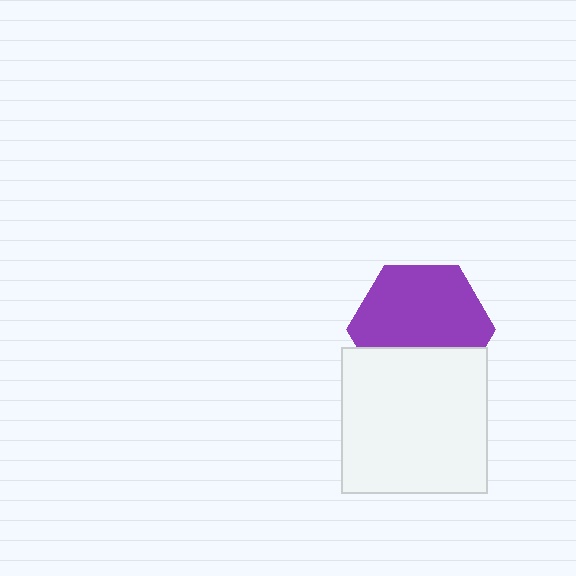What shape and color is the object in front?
The object in front is a white square.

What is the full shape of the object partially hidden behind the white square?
The partially hidden object is a purple hexagon.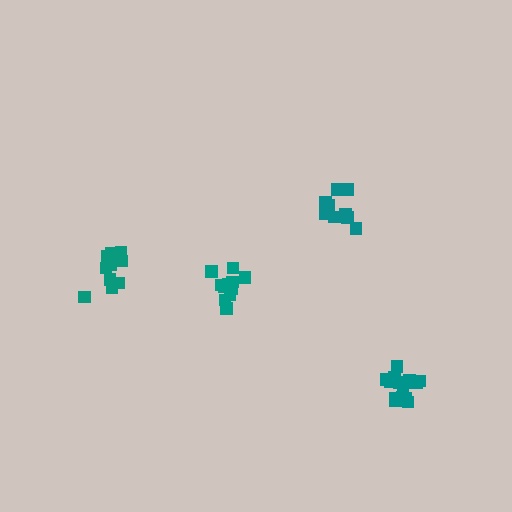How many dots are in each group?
Group 1: 16 dots, Group 2: 10 dots, Group 3: 11 dots, Group 4: 12 dots (49 total).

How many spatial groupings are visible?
There are 4 spatial groupings.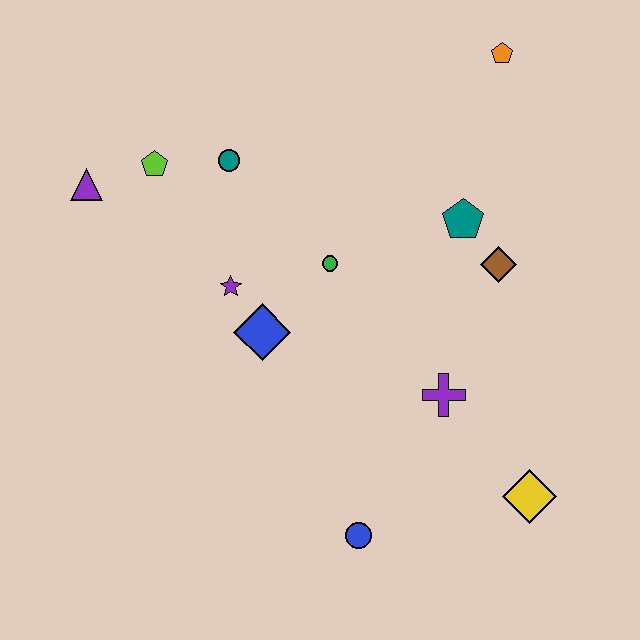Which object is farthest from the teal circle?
The yellow diamond is farthest from the teal circle.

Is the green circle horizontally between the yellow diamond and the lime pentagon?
Yes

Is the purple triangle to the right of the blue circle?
No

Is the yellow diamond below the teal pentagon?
Yes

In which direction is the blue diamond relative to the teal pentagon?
The blue diamond is to the left of the teal pentagon.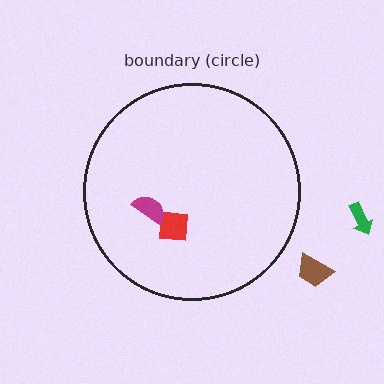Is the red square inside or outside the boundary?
Inside.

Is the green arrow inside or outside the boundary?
Outside.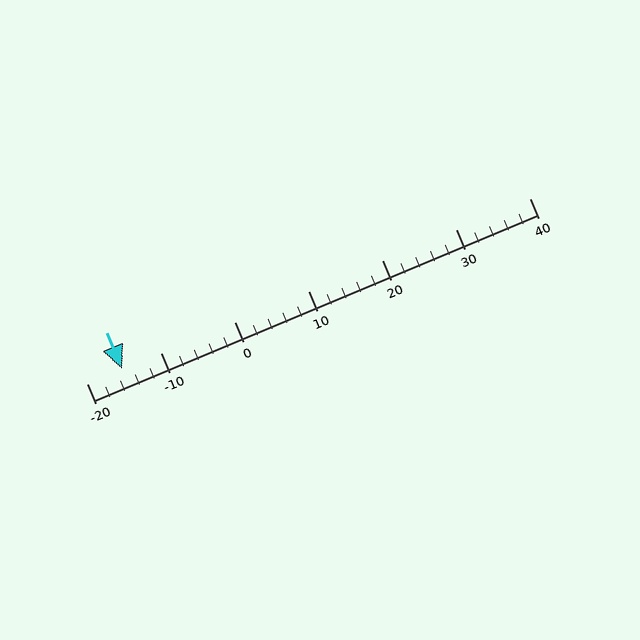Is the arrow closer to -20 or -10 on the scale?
The arrow is closer to -20.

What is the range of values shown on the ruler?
The ruler shows values from -20 to 40.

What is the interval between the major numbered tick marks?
The major tick marks are spaced 10 units apart.